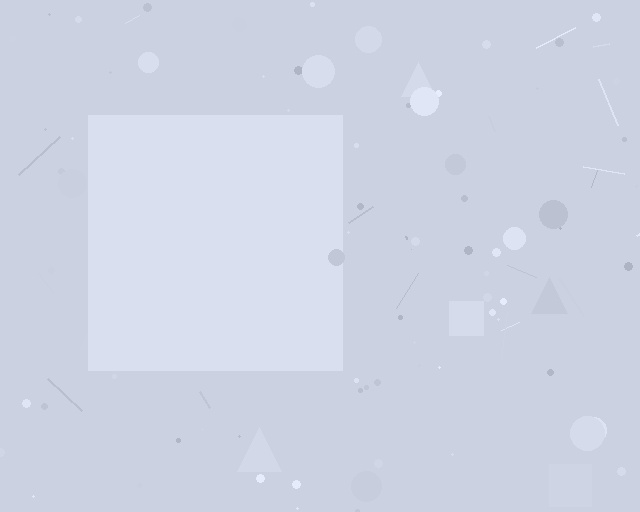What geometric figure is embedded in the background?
A square is embedded in the background.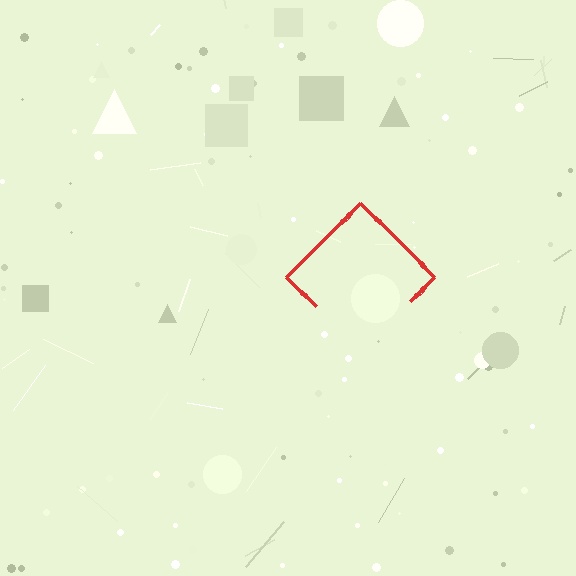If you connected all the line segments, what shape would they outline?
They would outline a diamond.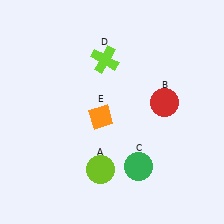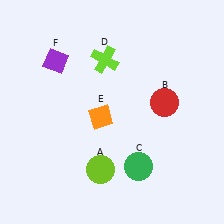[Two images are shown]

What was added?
A purple diamond (F) was added in Image 2.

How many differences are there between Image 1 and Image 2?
There is 1 difference between the two images.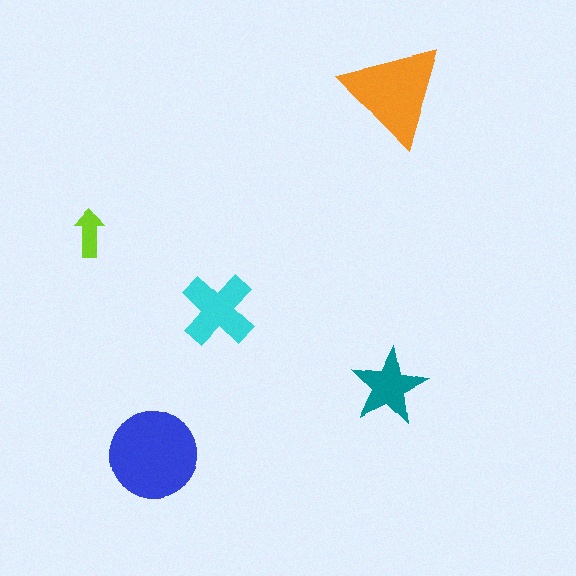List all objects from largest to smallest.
The blue circle, the orange triangle, the cyan cross, the teal star, the lime arrow.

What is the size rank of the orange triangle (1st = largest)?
2nd.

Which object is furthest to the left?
The lime arrow is leftmost.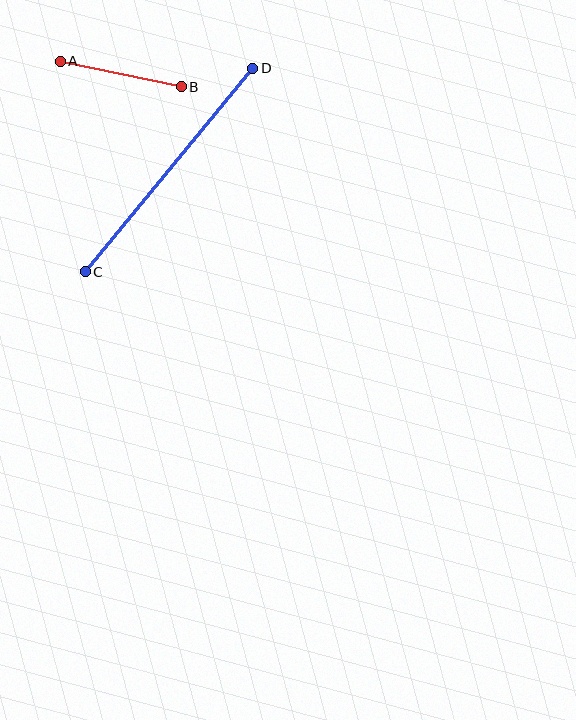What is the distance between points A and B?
The distance is approximately 124 pixels.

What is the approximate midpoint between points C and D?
The midpoint is at approximately (169, 170) pixels.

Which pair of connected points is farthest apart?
Points C and D are farthest apart.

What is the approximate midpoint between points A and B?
The midpoint is at approximately (121, 74) pixels.